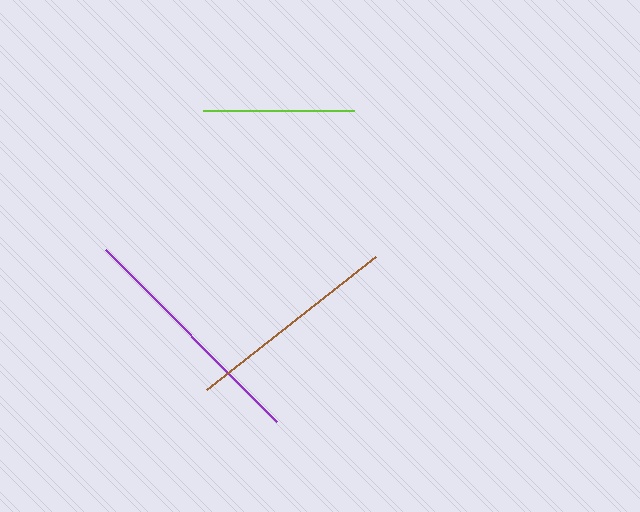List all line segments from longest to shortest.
From longest to shortest: purple, brown, lime.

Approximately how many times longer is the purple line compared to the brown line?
The purple line is approximately 1.1 times the length of the brown line.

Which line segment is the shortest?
The lime line is the shortest at approximately 152 pixels.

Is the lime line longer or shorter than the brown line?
The brown line is longer than the lime line.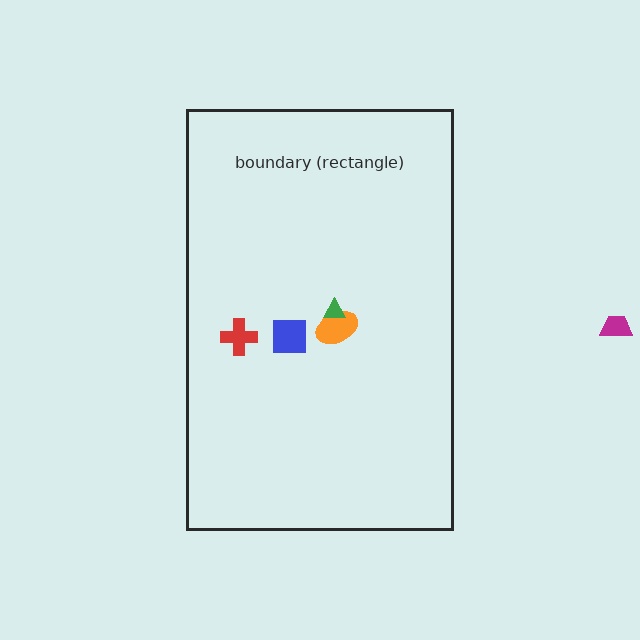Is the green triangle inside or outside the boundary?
Inside.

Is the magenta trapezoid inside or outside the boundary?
Outside.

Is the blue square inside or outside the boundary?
Inside.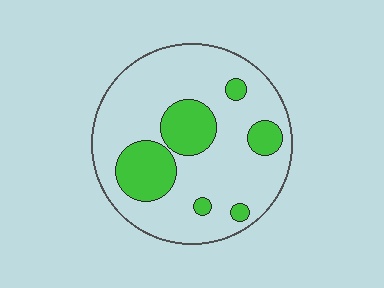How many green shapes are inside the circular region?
6.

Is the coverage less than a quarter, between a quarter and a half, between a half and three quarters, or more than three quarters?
Less than a quarter.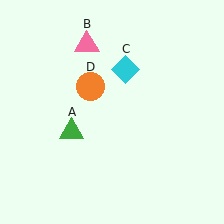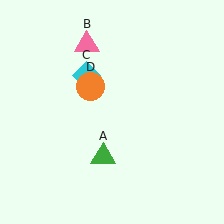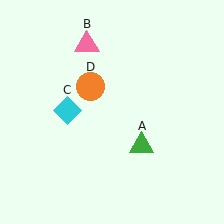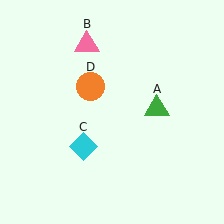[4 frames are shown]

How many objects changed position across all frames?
2 objects changed position: green triangle (object A), cyan diamond (object C).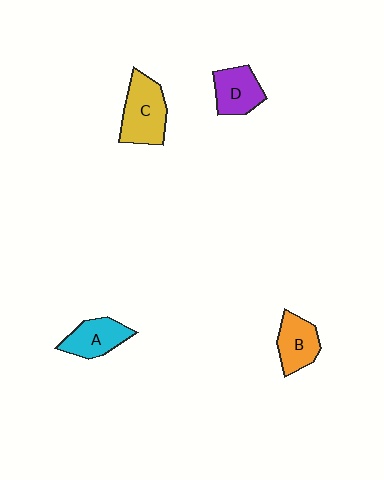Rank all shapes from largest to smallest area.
From largest to smallest: C (yellow), A (cyan), D (purple), B (orange).